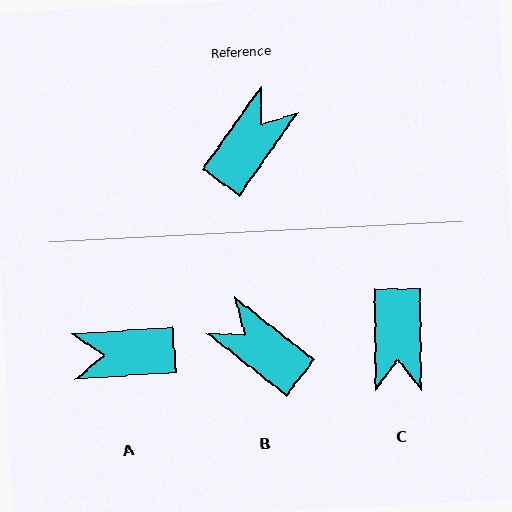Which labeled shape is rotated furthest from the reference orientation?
C, about 145 degrees away.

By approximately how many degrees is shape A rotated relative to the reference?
Approximately 129 degrees counter-clockwise.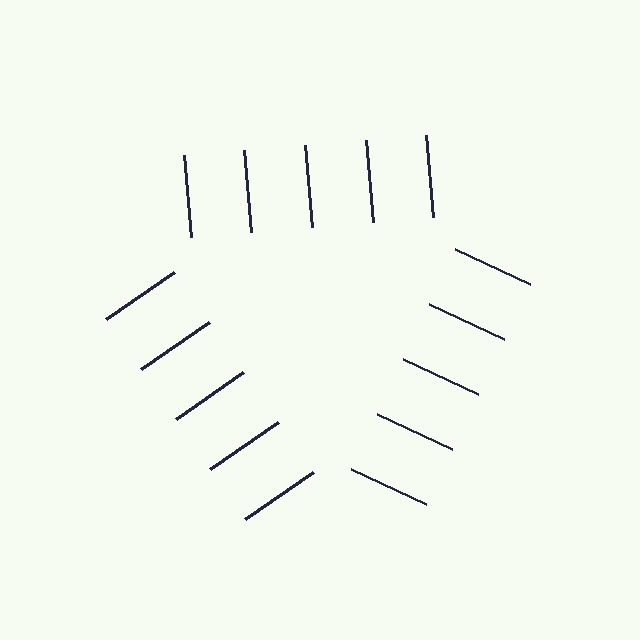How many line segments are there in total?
15 — 5 along each of the 3 edges.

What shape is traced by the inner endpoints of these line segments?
An illusory triangle — the line segments terminate on its edges but no continuous stroke is drawn.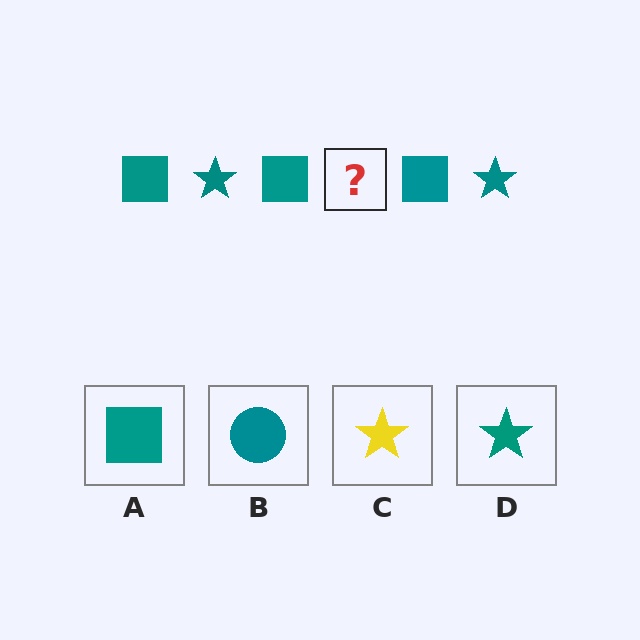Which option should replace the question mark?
Option D.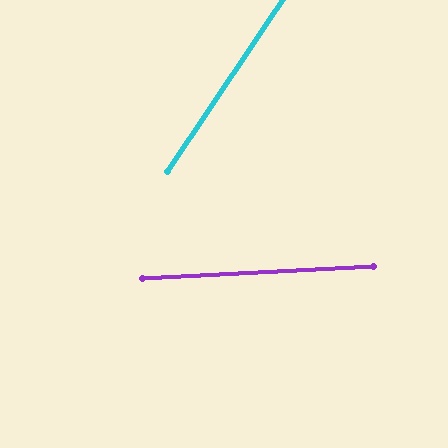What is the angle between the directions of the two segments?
Approximately 53 degrees.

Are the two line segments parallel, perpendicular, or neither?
Neither parallel nor perpendicular — they differ by about 53°.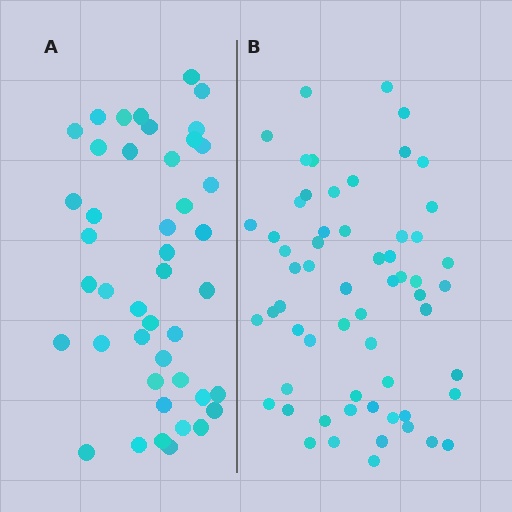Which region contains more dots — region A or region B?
Region B (the right region) has more dots.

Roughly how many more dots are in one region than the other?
Region B has approximately 15 more dots than region A.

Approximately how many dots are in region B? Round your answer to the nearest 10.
About 60 dots.